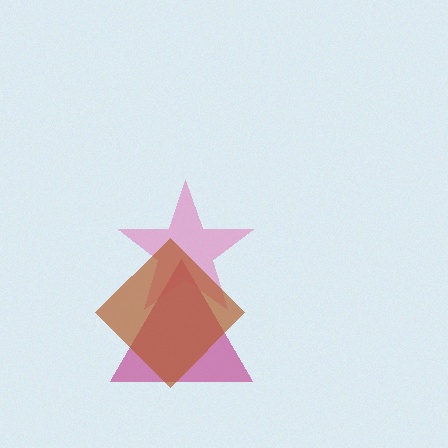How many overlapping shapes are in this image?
There are 3 overlapping shapes in the image.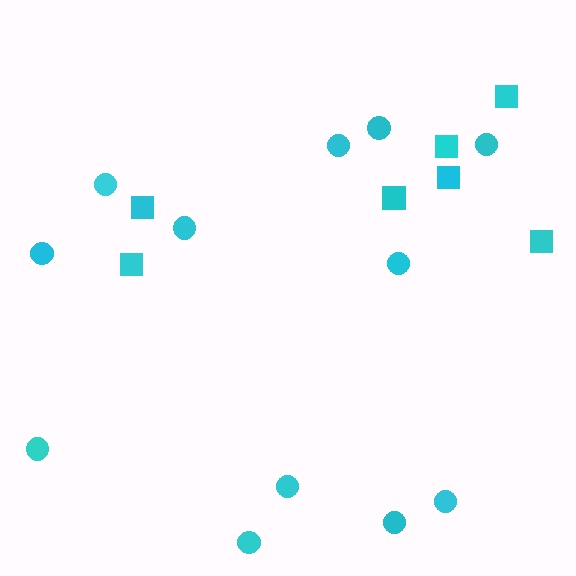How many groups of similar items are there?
There are 2 groups: one group of squares (7) and one group of circles (12).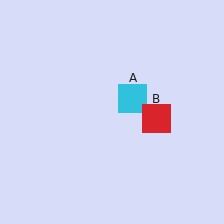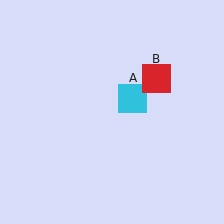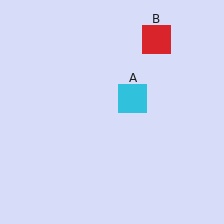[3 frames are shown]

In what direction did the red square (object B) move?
The red square (object B) moved up.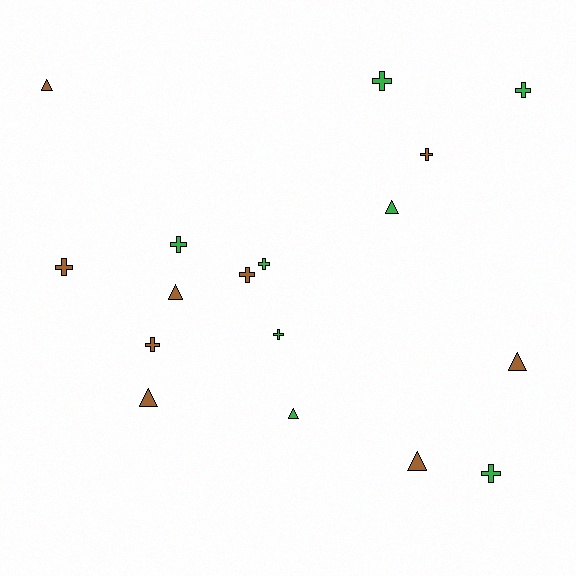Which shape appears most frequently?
Cross, with 10 objects.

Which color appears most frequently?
Brown, with 9 objects.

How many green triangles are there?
There are 2 green triangles.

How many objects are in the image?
There are 17 objects.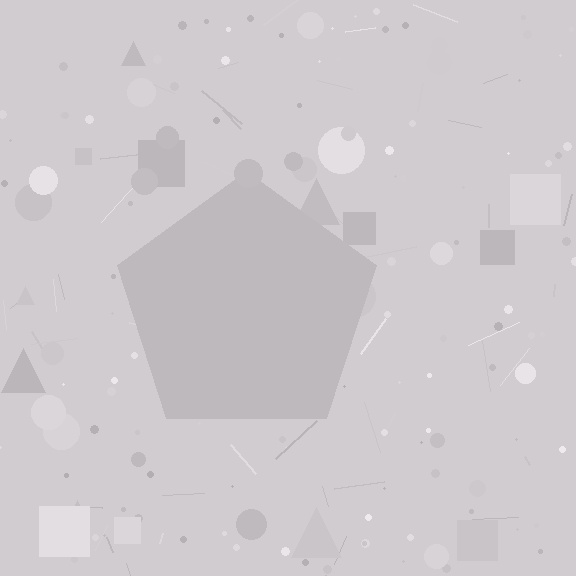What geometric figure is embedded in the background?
A pentagon is embedded in the background.